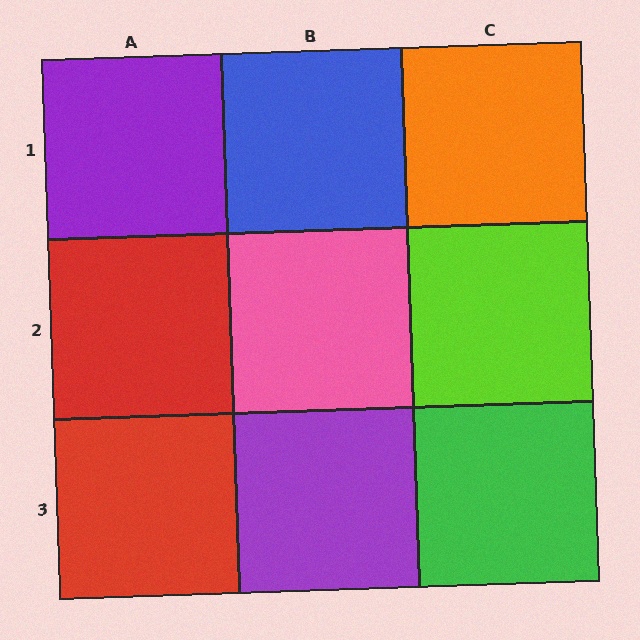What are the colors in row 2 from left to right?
Red, pink, lime.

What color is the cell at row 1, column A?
Purple.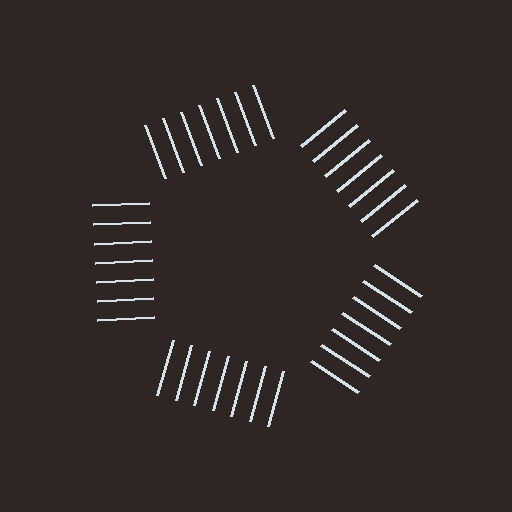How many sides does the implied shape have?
5 sides — the line-ends trace a pentagon.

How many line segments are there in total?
35 — 7 along each of the 5 edges.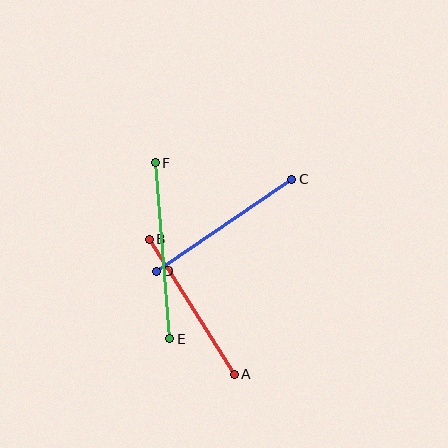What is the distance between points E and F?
The distance is approximately 177 pixels.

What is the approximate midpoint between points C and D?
The midpoint is at approximately (224, 225) pixels.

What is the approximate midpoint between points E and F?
The midpoint is at approximately (162, 251) pixels.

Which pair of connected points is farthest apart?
Points E and F are farthest apart.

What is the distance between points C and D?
The distance is approximately 164 pixels.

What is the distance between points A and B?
The distance is approximately 160 pixels.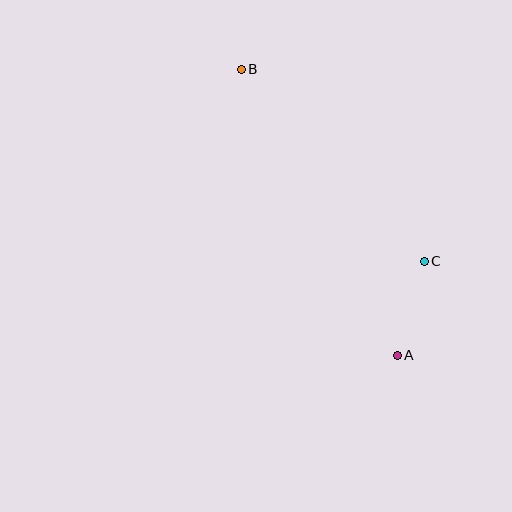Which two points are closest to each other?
Points A and C are closest to each other.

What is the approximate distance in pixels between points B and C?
The distance between B and C is approximately 265 pixels.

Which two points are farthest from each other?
Points A and B are farthest from each other.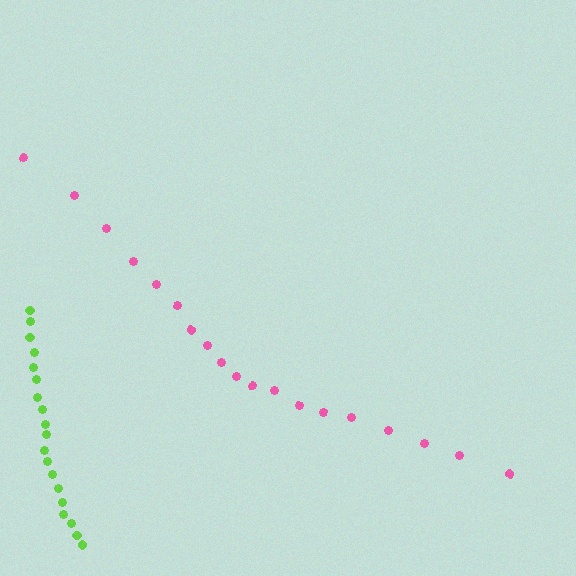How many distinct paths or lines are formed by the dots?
There are 2 distinct paths.